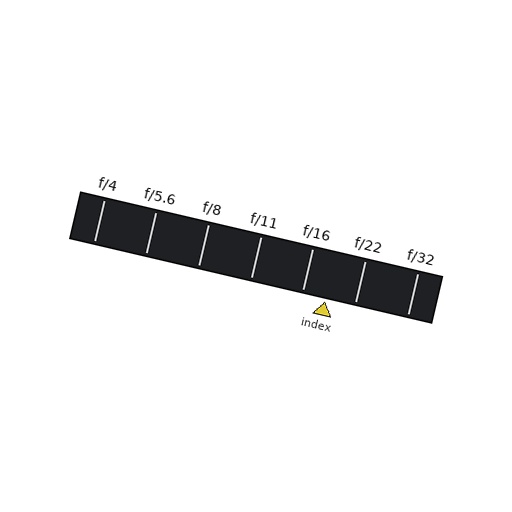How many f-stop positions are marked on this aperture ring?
There are 7 f-stop positions marked.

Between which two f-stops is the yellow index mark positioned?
The index mark is between f/16 and f/22.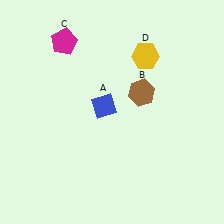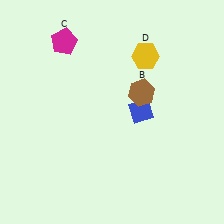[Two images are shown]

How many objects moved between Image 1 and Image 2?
1 object moved between the two images.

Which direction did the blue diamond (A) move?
The blue diamond (A) moved right.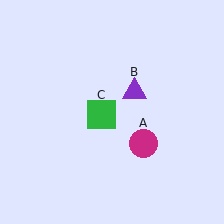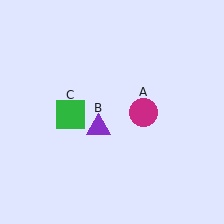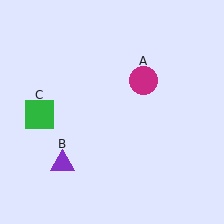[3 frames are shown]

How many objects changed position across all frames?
3 objects changed position: magenta circle (object A), purple triangle (object B), green square (object C).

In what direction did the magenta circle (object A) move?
The magenta circle (object A) moved up.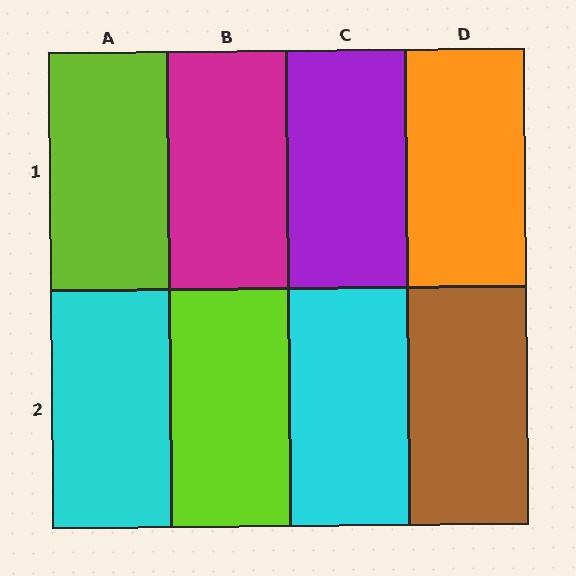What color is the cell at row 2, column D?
Brown.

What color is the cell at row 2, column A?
Cyan.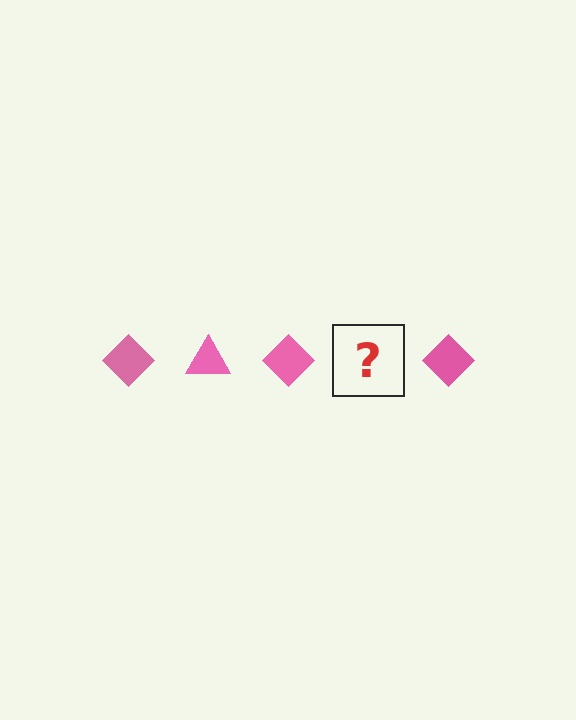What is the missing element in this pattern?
The missing element is a pink triangle.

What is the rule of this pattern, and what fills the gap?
The rule is that the pattern cycles through diamond, triangle shapes in pink. The gap should be filled with a pink triangle.